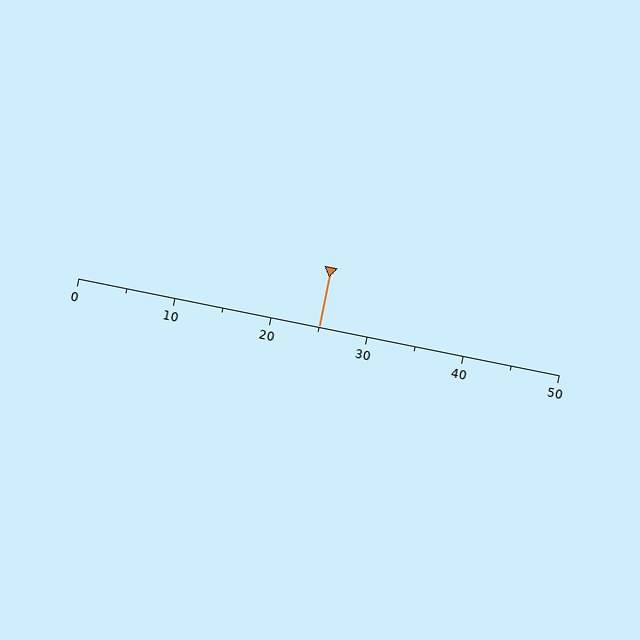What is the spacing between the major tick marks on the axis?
The major ticks are spaced 10 apart.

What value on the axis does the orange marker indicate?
The marker indicates approximately 25.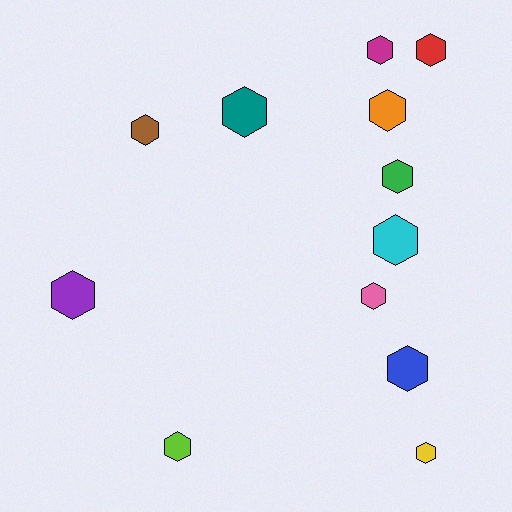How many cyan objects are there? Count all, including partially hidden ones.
There is 1 cyan object.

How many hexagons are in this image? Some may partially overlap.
There are 12 hexagons.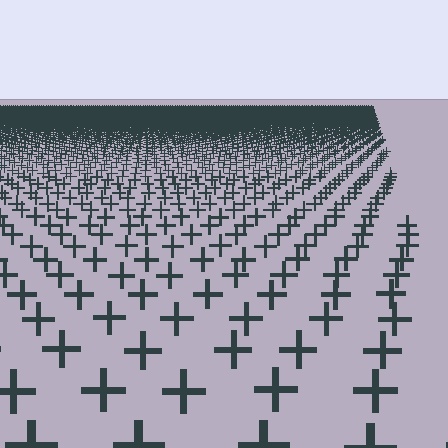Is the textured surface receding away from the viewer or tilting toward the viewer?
The surface is receding away from the viewer. Texture elements get smaller and denser toward the top.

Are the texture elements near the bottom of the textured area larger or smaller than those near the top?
Larger. Near the bottom, elements are closer to the viewer and appear at a bigger on-screen size.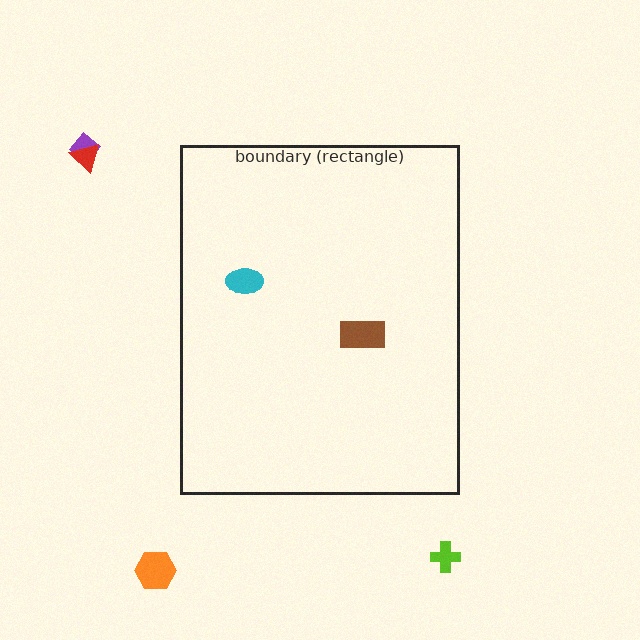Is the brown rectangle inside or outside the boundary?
Inside.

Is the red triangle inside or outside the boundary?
Outside.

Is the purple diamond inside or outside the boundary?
Outside.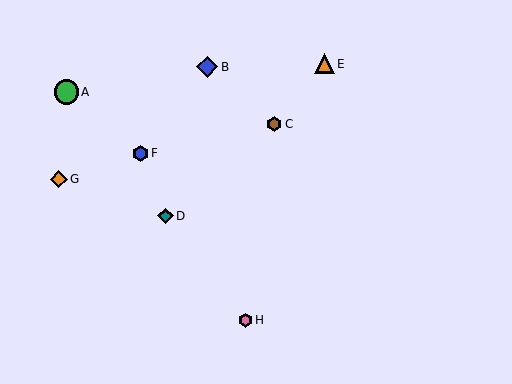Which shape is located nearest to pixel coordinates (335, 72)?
The orange triangle (labeled E) at (324, 64) is nearest to that location.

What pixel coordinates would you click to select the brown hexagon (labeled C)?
Click at (274, 124) to select the brown hexagon C.